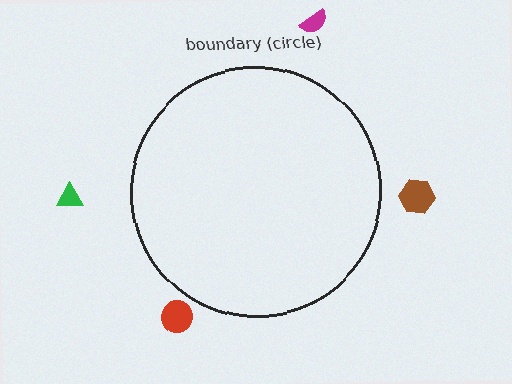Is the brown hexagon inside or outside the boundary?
Outside.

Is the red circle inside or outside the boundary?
Outside.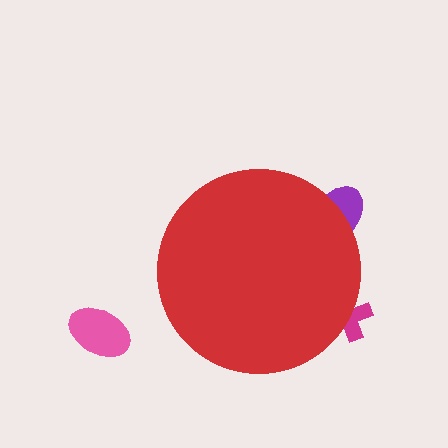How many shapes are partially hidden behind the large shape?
2 shapes are partially hidden.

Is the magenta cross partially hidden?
Yes, the magenta cross is partially hidden behind the red circle.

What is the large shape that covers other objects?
A red circle.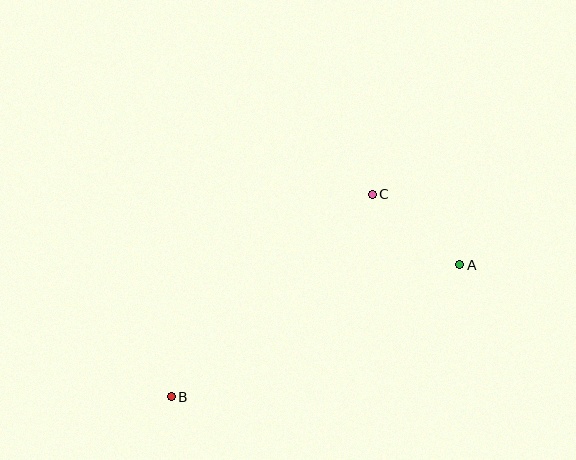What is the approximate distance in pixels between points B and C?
The distance between B and C is approximately 285 pixels.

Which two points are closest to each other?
Points A and C are closest to each other.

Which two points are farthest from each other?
Points A and B are farthest from each other.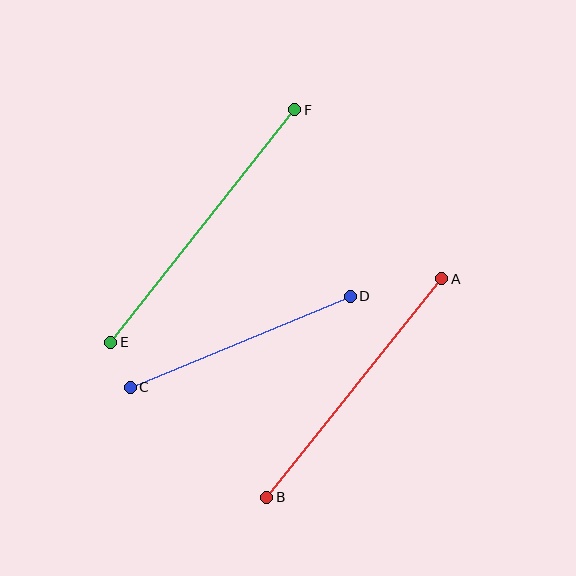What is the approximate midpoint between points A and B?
The midpoint is at approximately (354, 388) pixels.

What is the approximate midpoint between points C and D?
The midpoint is at approximately (240, 342) pixels.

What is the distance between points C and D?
The distance is approximately 238 pixels.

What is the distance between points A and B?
The distance is approximately 280 pixels.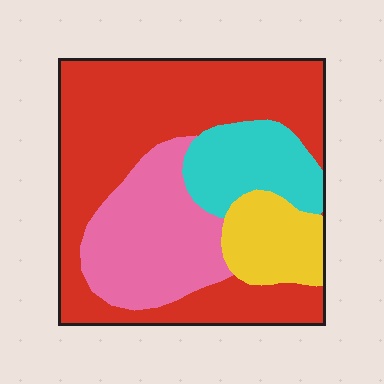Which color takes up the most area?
Red, at roughly 50%.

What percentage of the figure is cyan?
Cyan covers around 15% of the figure.